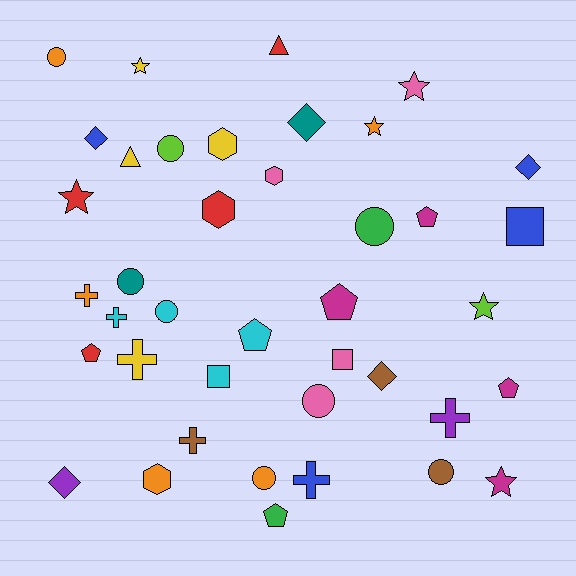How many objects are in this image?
There are 40 objects.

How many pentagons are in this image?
There are 6 pentagons.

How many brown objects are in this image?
There are 3 brown objects.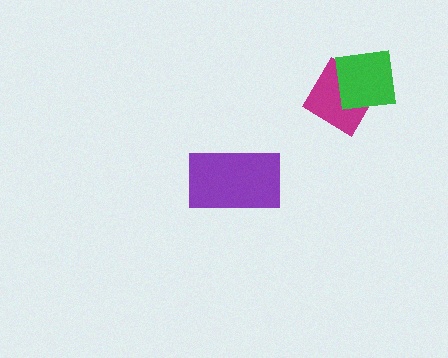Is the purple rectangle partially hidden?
No, no other shape covers it.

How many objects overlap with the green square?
1 object overlaps with the green square.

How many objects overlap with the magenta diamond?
1 object overlaps with the magenta diamond.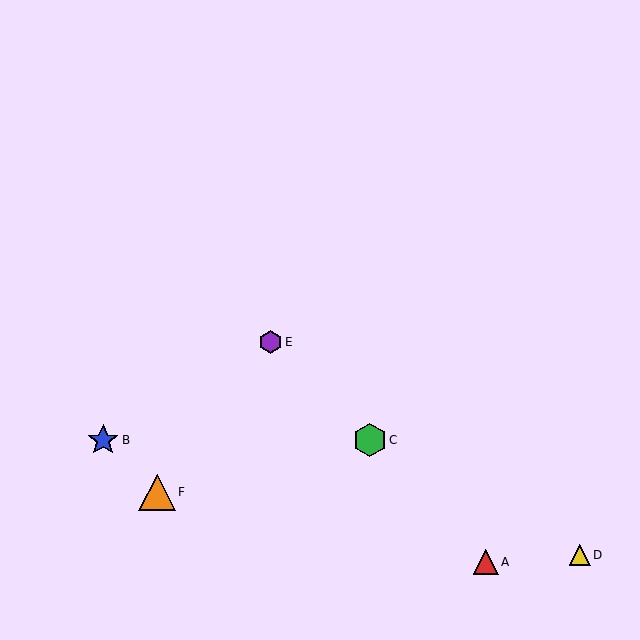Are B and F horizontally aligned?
No, B is at y≈440 and F is at y≈492.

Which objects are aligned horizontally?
Objects B, C are aligned horizontally.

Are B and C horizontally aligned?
Yes, both are at y≈440.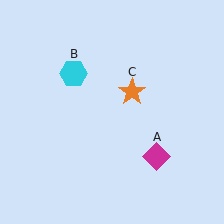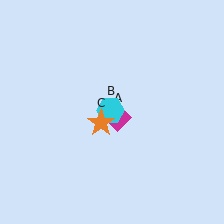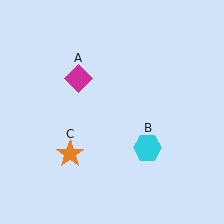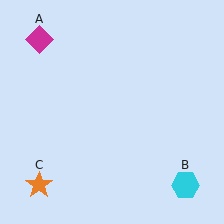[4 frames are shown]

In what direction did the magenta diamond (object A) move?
The magenta diamond (object A) moved up and to the left.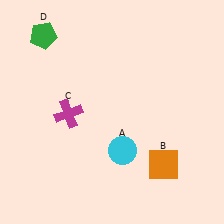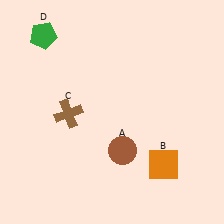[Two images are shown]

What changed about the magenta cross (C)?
In Image 1, C is magenta. In Image 2, it changed to brown.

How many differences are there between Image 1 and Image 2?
There are 2 differences between the two images.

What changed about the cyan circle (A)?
In Image 1, A is cyan. In Image 2, it changed to brown.